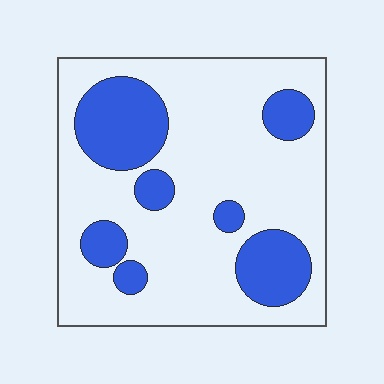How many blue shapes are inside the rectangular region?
7.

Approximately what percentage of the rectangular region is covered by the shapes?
Approximately 25%.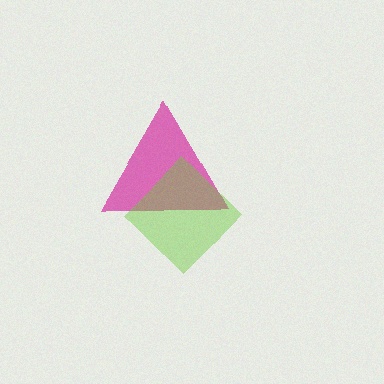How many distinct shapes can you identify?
There are 2 distinct shapes: a magenta triangle, a lime diamond.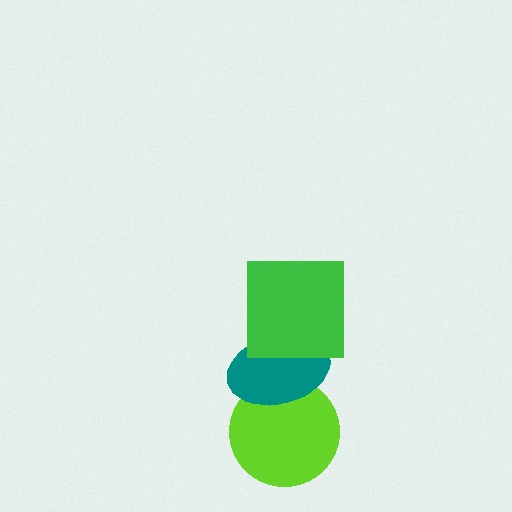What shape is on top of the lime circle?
The teal ellipse is on top of the lime circle.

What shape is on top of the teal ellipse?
The green square is on top of the teal ellipse.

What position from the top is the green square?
The green square is 1st from the top.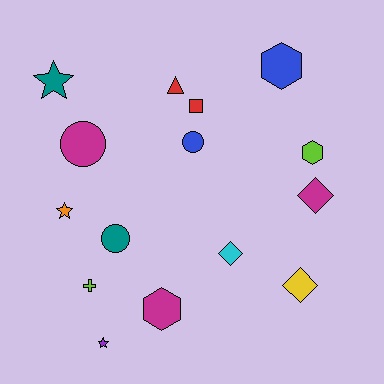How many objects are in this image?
There are 15 objects.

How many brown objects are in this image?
There are no brown objects.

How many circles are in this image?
There are 3 circles.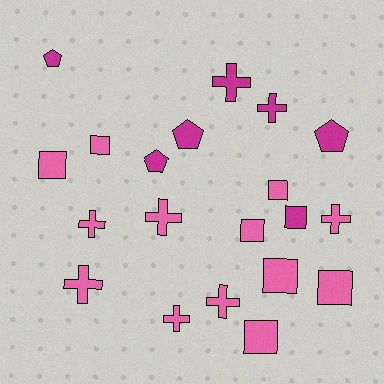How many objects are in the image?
There are 20 objects.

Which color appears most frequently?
Pink, with 13 objects.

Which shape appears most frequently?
Square, with 8 objects.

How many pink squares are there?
There are 7 pink squares.